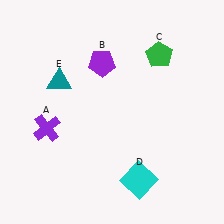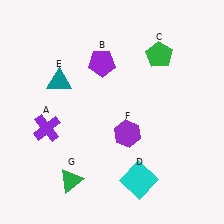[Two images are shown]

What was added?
A purple hexagon (F), a green triangle (G) were added in Image 2.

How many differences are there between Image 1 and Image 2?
There are 2 differences between the two images.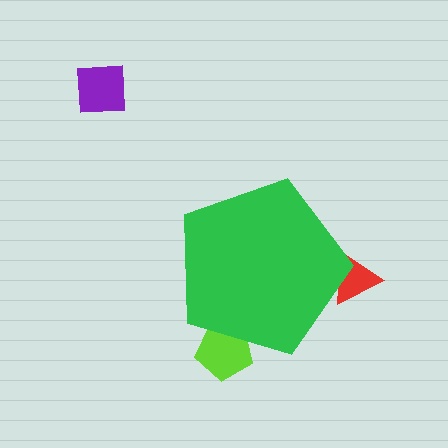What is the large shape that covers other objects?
A green pentagon.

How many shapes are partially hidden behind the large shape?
2 shapes are partially hidden.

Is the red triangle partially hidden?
Yes, the red triangle is partially hidden behind the green pentagon.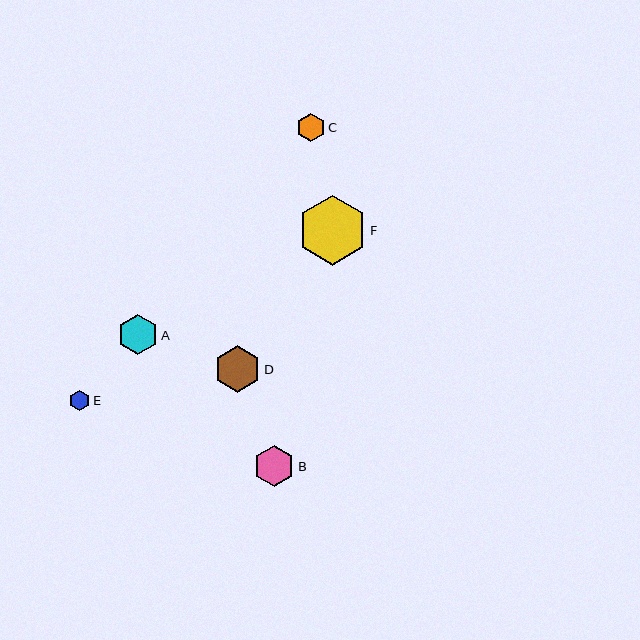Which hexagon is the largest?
Hexagon F is the largest with a size of approximately 70 pixels.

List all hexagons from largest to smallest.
From largest to smallest: F, D, B, A, C, E.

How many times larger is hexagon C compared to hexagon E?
Hexagon C is approximately 1.4 times the size of hexagon E.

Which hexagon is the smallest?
Hexagon E is the smallest with a size of approximately 21 pixels.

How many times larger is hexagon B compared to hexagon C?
Hexagon B is approximately 1.4 times the size of hexagon C.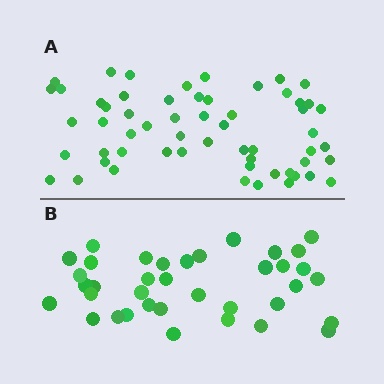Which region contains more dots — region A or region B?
Region A (the top region) has more dots.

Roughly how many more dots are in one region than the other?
Region A has approximately 20 more dots than region B.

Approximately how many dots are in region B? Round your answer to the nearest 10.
About 40 dots. (The exact count is 37, which rounds to 40.)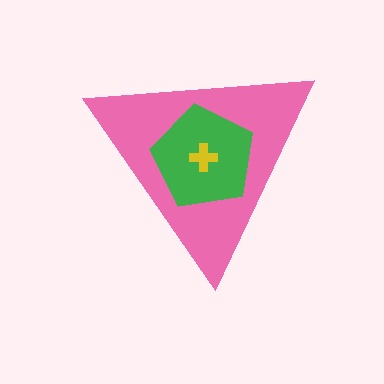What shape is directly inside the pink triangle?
The green pentagon.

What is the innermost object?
The yellow cross.